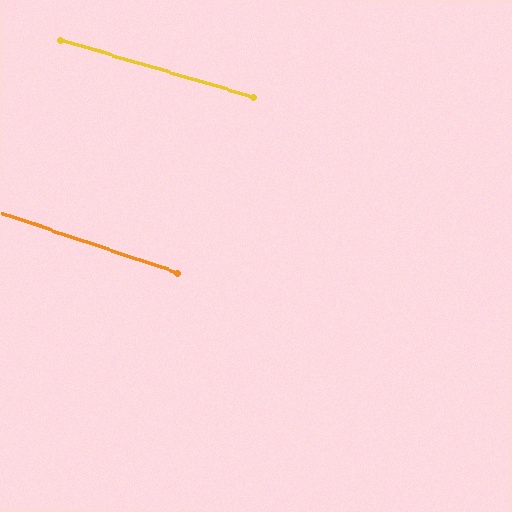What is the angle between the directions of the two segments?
Approximately 2 degrees.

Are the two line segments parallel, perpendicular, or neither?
Parallel — their directions differ by only 2.0°.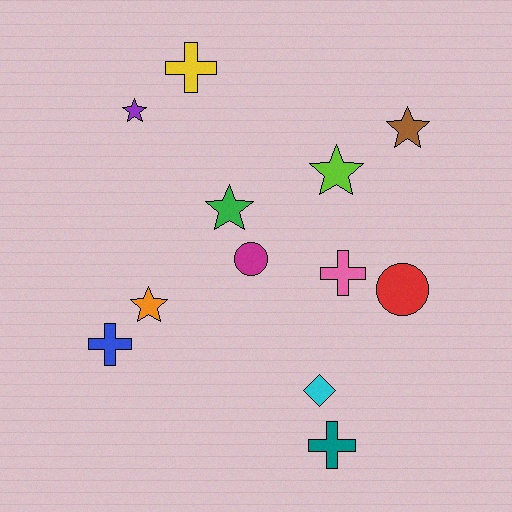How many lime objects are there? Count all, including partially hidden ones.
There is 1 lime object.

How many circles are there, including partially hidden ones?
There are 2 circles.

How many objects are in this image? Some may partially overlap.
There are 12 objects.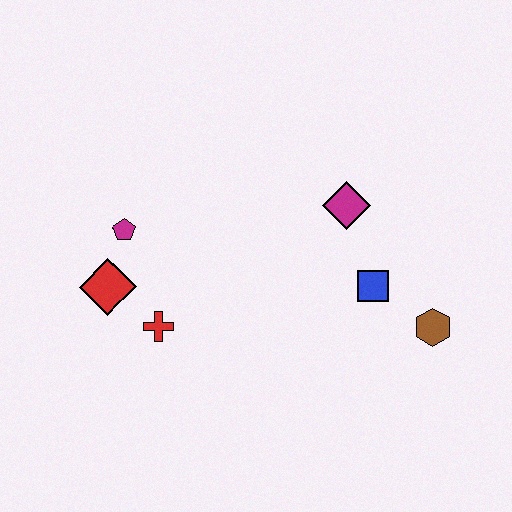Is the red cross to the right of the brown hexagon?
No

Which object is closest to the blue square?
The brown hexagon is closest to the blue square.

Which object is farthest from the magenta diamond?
The red diamond is farthest from the magenta diamond.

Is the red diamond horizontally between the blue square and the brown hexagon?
No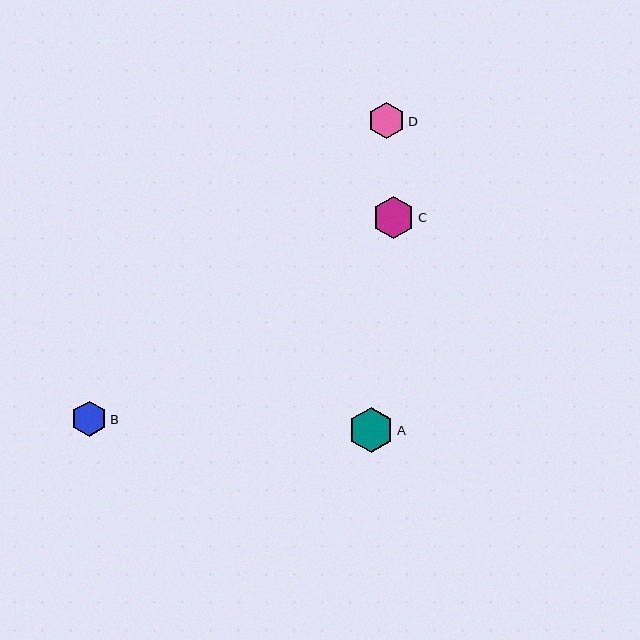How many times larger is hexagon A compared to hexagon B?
Hexagon A is approximately 1.3 times the size of hexagon B.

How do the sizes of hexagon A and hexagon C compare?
Hexagon A and hexagon C are approximately the same size.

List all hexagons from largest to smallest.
From largest to smallest: A, C, D, B.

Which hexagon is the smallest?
Hexagon B is the smallest with a size of approximately 36 pixels.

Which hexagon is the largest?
Hexagon A is the largest with a size of approximately 45 pixels.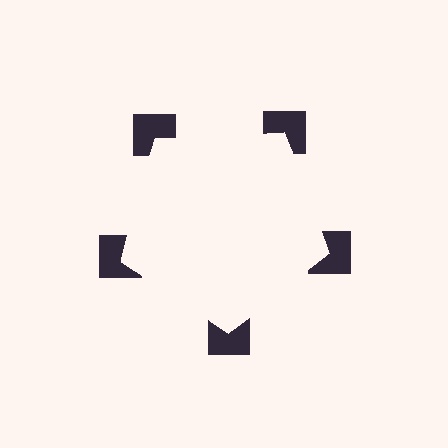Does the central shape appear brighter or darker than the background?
It typically appears slightly brighter than the background, even though no actual brightness change is drawn.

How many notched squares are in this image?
There are 5 — one at each vertex of the illusory pentagon.